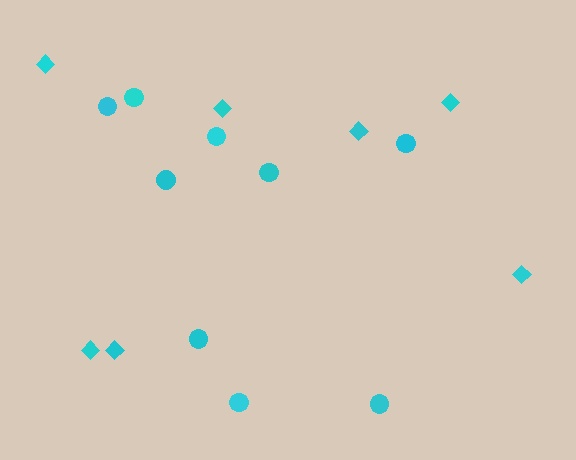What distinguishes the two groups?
There are 2 groups: one group of circles (9) and one group of diamonds (7).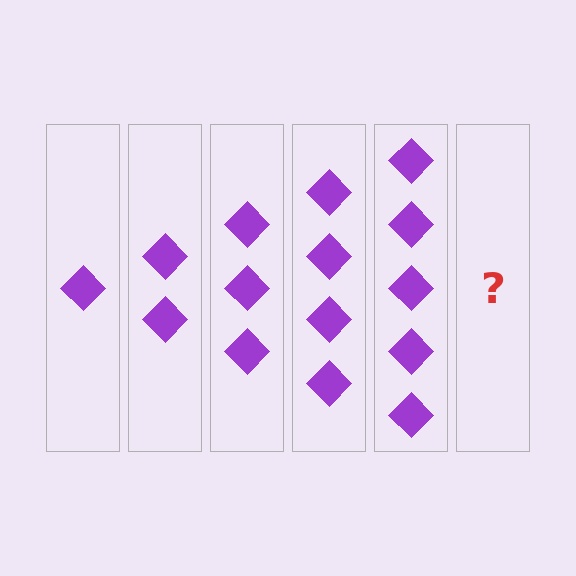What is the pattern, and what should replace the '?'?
The pattern is that each step adds one more diamond. The '?' should be 6 diamonds.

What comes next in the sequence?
The next element should be 6 diamonds.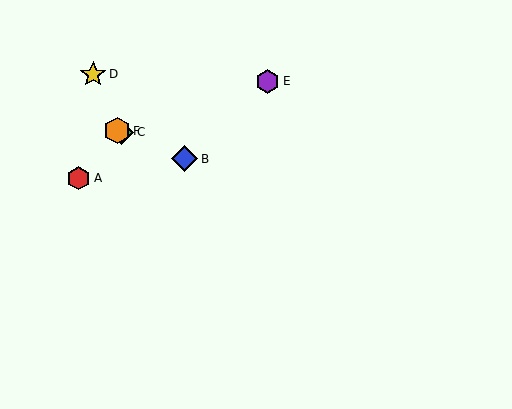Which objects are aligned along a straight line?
Objects B, C, F are aligned along a straight line.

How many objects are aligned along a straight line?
3 objects (B, C, F) are aligned along a straight line.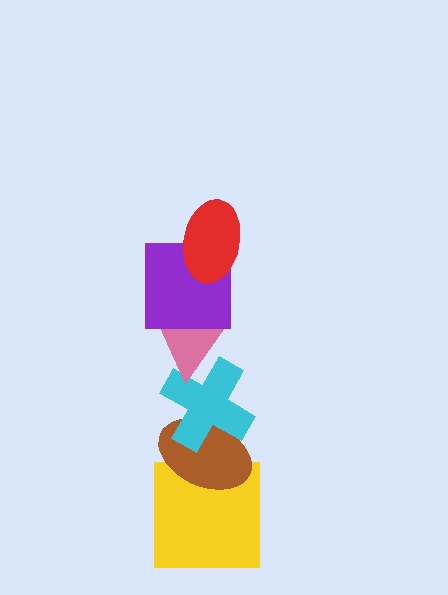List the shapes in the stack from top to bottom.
From top to bottom: the red ellipse, the purple square, the pink triangle, the cyan cross, the brown ellipse, the yellow square.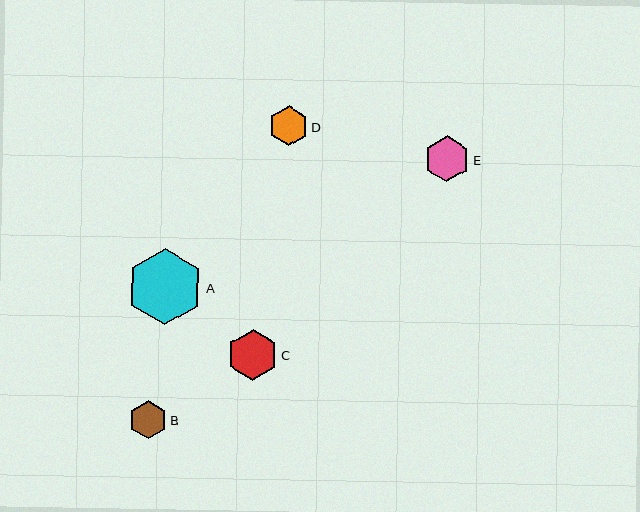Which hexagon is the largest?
Hexagon A is the largest with a size of approximately 76 pixels.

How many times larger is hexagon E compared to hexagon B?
Hexagon E is approximately 1.2 times the size of hexagon B.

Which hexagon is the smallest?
Hexagon B is the smallest with a size of approximately 38 pixels.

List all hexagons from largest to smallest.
From largest to smallest: A, C, E, D, B.